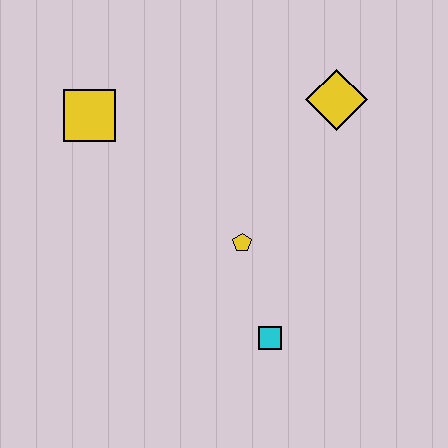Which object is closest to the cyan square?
The yellow pentagon is closest to the cyan square.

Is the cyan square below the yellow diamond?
Yes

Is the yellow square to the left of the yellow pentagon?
Yes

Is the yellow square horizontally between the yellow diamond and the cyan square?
No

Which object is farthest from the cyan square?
The yellow square is farthest from the cyan square.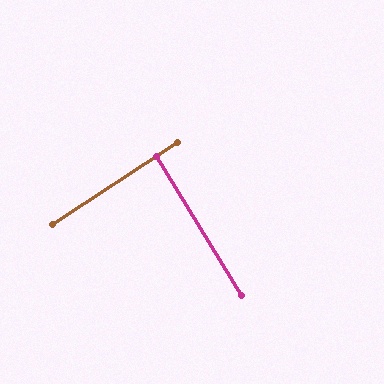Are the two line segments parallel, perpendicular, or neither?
Perpendicular — they meet at approximately 88°.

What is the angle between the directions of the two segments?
Approximately 88 degrees.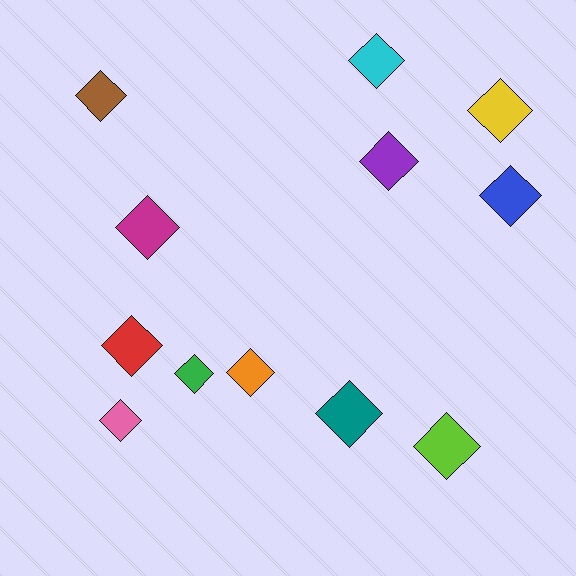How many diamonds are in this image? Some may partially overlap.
There are 12 diamonds.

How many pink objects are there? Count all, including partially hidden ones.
There is 1 pink object.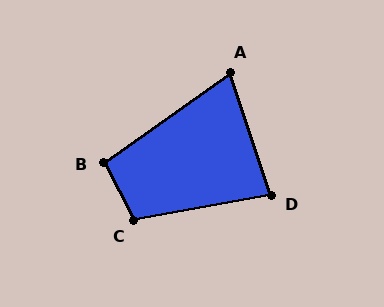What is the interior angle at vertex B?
Approximately 98 degrees (obtuse).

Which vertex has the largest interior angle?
C, at approximately 107 degrees.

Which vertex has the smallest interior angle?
A, at approximately 73 degrees.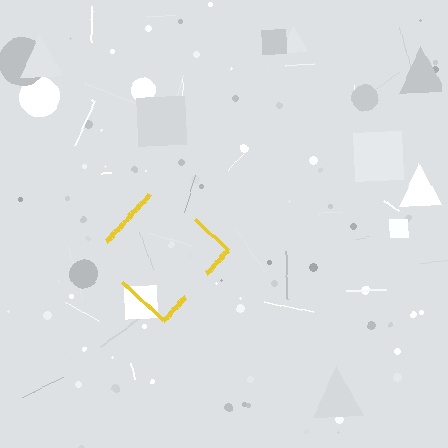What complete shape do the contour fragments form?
The contour fragments form a diamond.